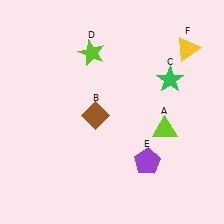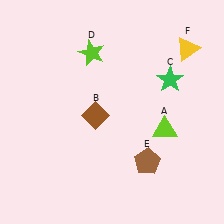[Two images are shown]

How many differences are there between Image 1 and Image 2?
There is 1 difference between the two images.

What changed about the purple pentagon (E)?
In Image 1, E is purple. In Image 2, it changed to brown.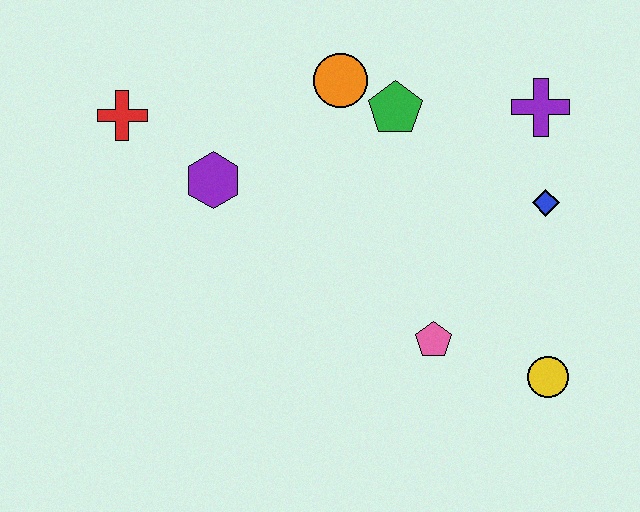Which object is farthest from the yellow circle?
The red cross is farthest from the yellow circle.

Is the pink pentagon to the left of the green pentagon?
No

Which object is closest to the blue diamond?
The purple cross is closest to the blue diamond.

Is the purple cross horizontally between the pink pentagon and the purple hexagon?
No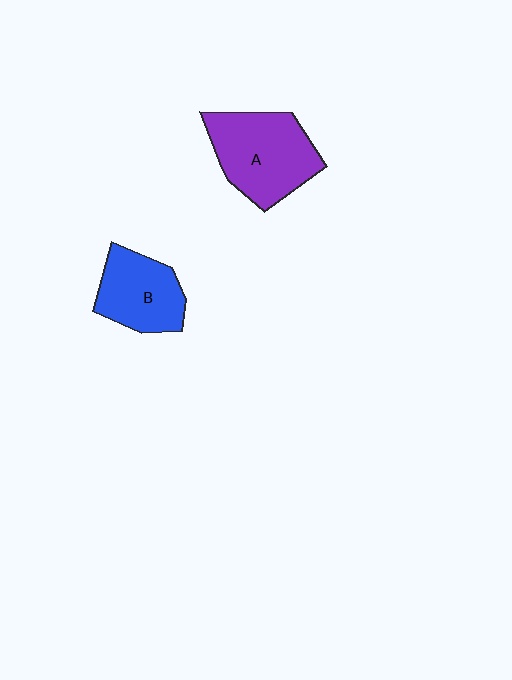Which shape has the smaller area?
Shape B (blue).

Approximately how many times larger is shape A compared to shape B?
Approximately 1.4 times.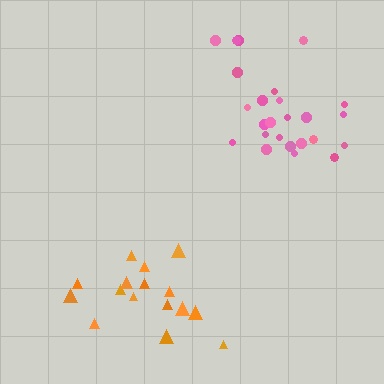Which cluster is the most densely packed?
Pink.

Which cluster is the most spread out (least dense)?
Orange.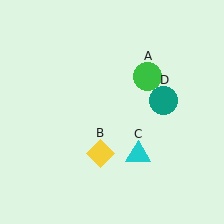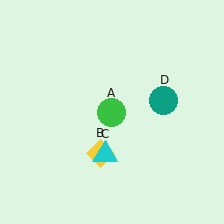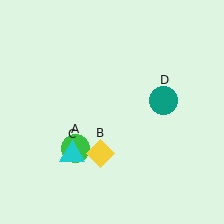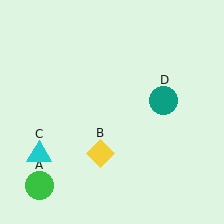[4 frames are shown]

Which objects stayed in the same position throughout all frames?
Yellow diamond (object B) and teal circle (object D) remained stationary.